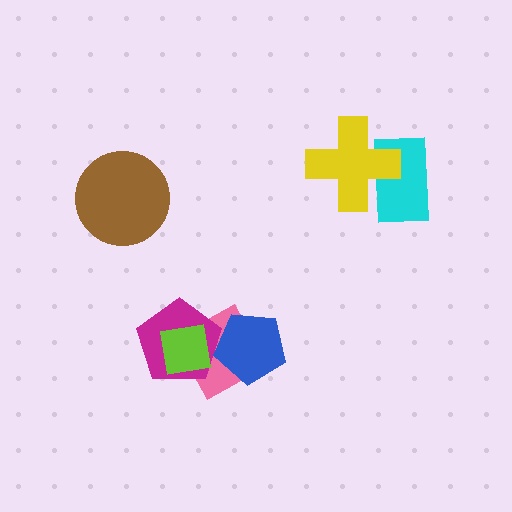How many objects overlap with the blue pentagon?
2 objects overlap with the blue pentagon.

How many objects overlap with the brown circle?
0 objects overlap with the brown circle.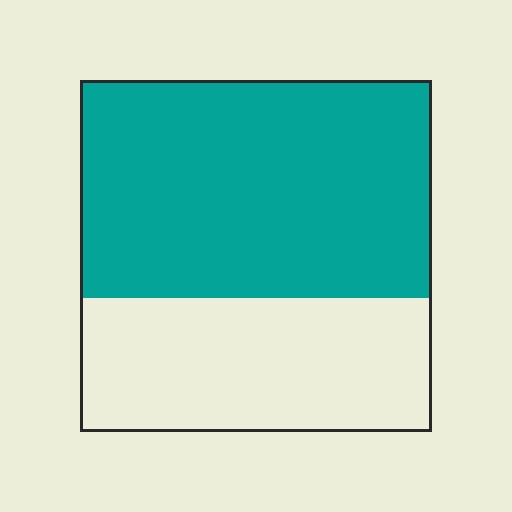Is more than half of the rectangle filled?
Yes.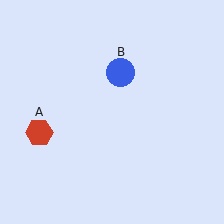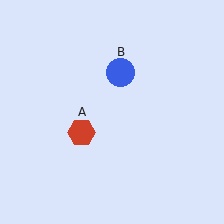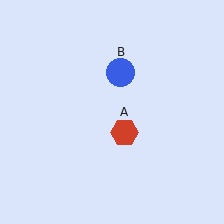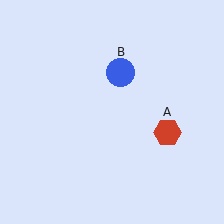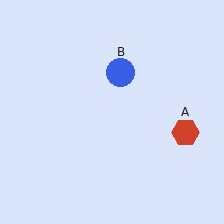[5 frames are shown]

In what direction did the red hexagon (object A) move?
The red hexagon (object A) moved right.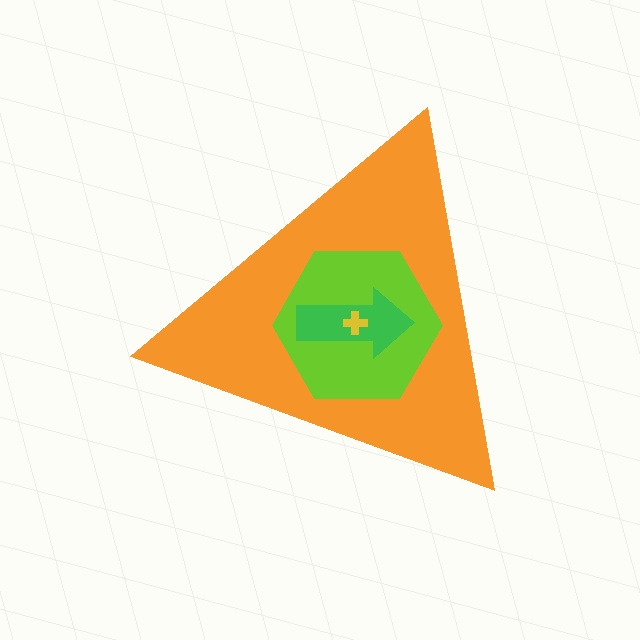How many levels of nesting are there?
4.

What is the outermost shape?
The orange triangle.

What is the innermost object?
The yellow cross.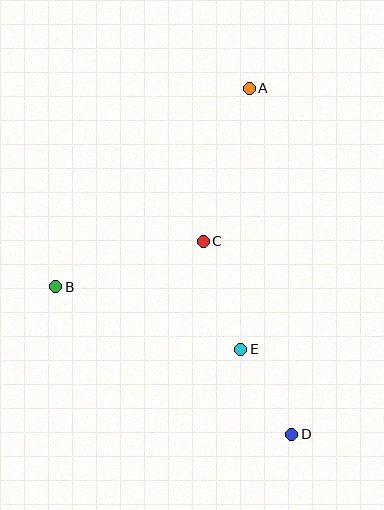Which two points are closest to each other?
Points D and E are closest to each other.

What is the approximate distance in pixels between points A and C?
The distance between A and C is approximately 160 pixels.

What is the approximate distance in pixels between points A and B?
The distance between A and B is approximately 277 pixels.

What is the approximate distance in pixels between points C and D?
The distance between C and D is approximately 212 pixels.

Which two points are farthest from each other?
Points A and D are farthest from each other.